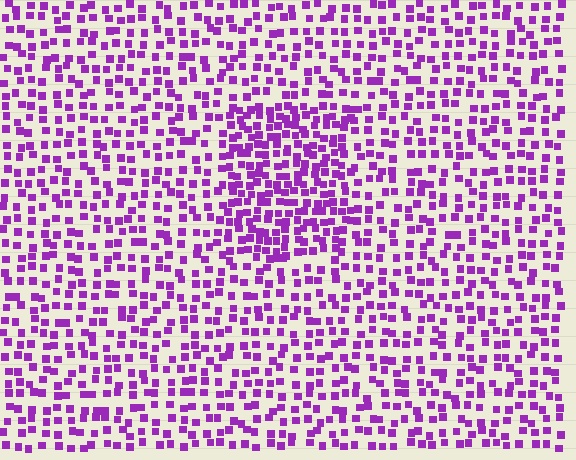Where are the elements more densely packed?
The elements are more densely packed inside the rectangle boundary.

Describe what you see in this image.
The image contains small purple elements arranged at two different densities. A rectangle-shaped region is visible where the elements are more densely packed than the surrounding area.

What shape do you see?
I see a rectangle.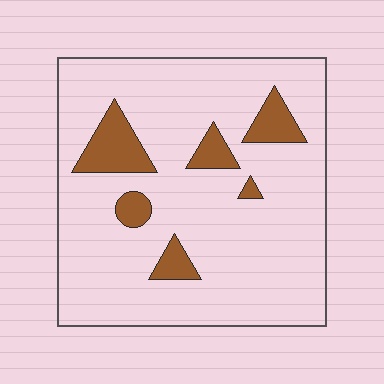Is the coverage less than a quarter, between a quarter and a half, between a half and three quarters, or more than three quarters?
Less than a quarter.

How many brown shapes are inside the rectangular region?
6.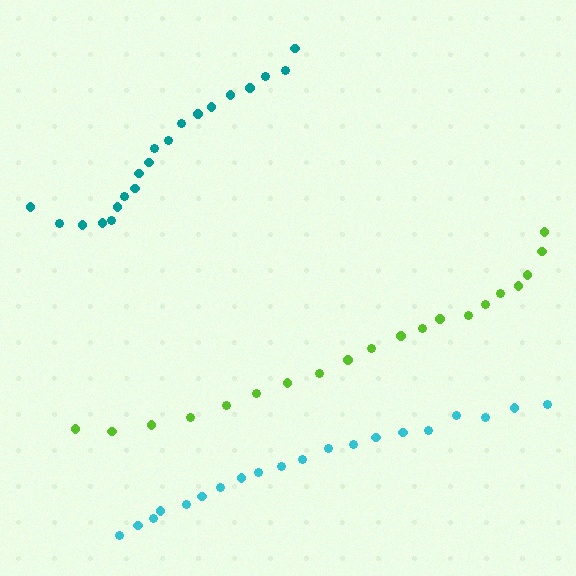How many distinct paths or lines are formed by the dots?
There are 3 distinct paths.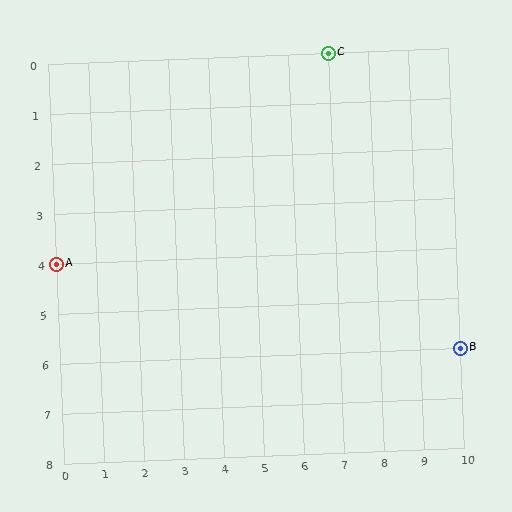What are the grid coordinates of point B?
Point B is at grid coordinates (10, 6).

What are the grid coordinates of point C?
Point C is at grid coordinates (7, 0).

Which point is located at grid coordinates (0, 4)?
Point A is at (0, 4).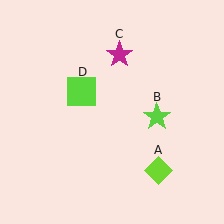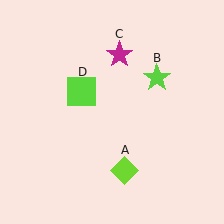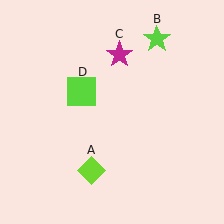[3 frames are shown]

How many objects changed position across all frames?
2 objects changed position: lime diamond (object A), lime star (object B).